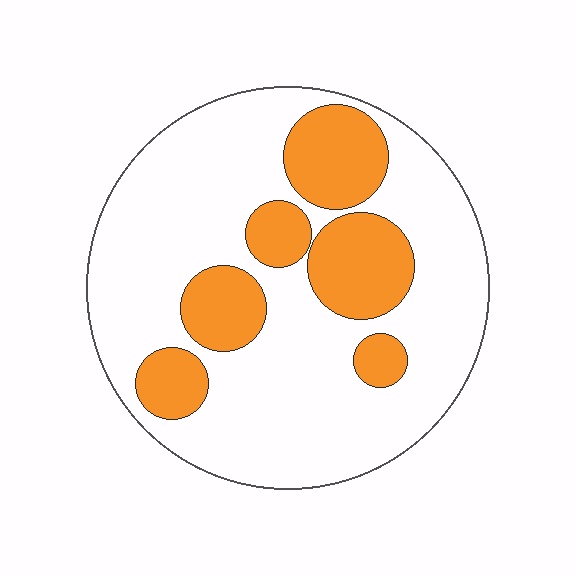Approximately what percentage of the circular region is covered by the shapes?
Approximately 25%.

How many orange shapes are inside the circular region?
6.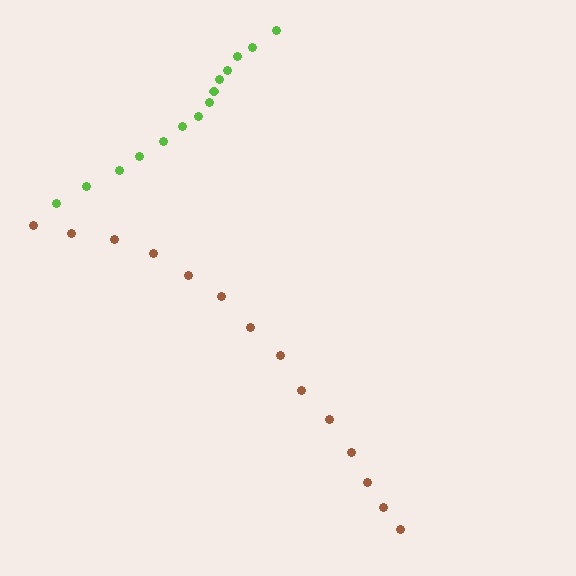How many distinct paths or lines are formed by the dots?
There are 2 distinct paths.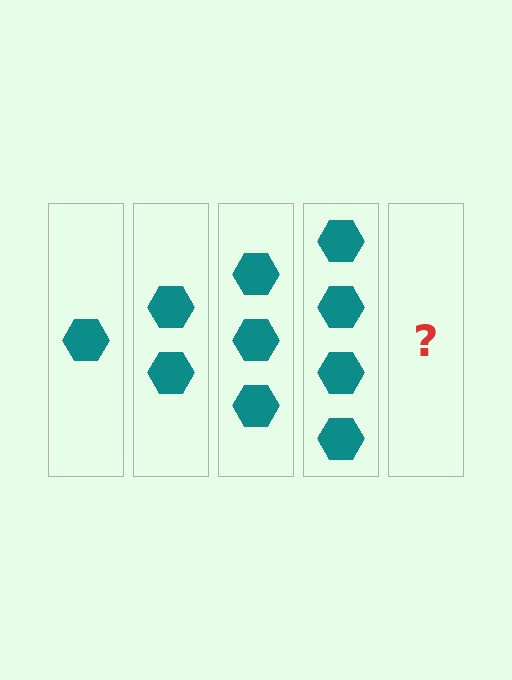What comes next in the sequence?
The next element should be 5 hexagons.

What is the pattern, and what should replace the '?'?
The pattern is that each step adds one more hexagon. The '?' should be 5 hexagons.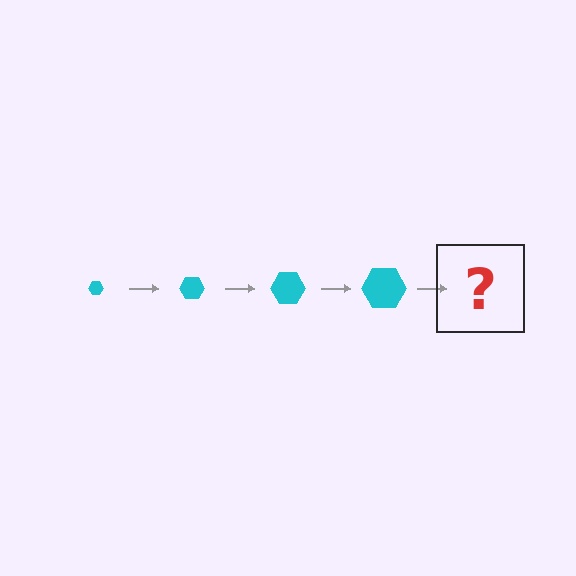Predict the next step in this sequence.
The next step is a cyan hexagon, larger than the previous one.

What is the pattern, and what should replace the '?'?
The pattern is that the hexagon gets progressively larger each step. The '?' should be a cyan hexagon, larger than the previous one.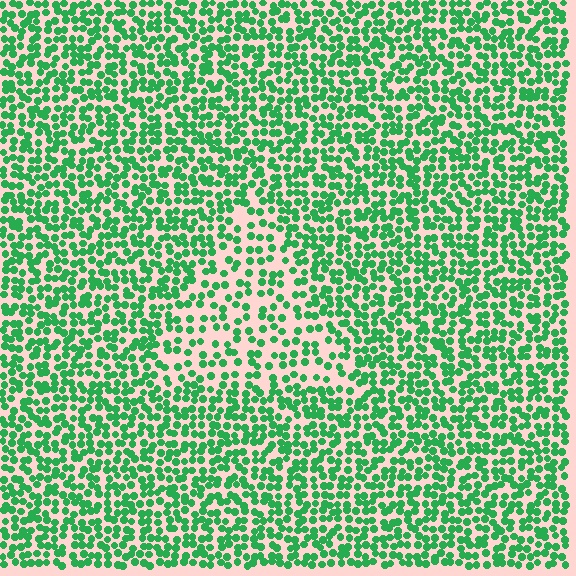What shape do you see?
I see a triangle.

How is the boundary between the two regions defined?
The boundary is defined by a change in element density (approximately 1.8x ratio). All elements are the same color, size, and shape.